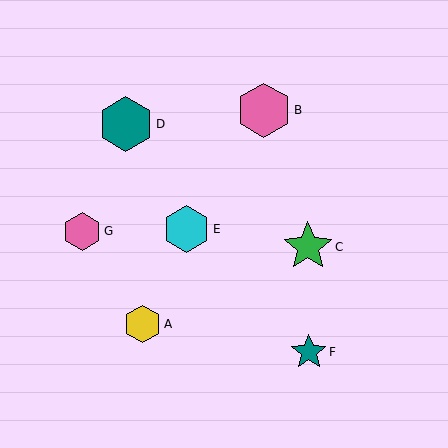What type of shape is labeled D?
Shape D is a teal hexagon.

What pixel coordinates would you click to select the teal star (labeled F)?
Click at (309, 352) to select the teal star F.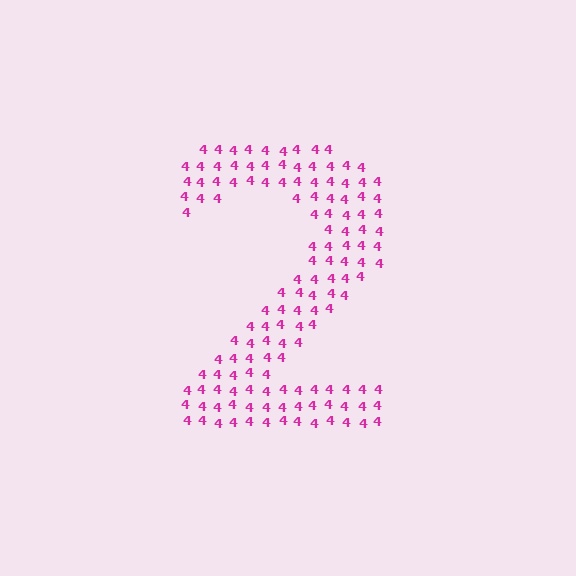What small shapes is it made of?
It is made of small digit 4's.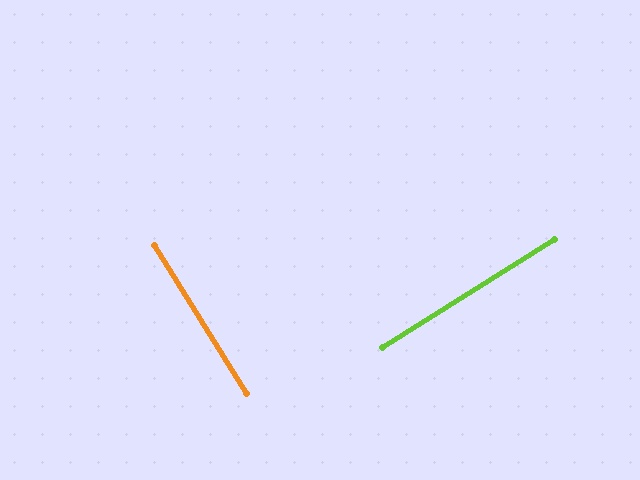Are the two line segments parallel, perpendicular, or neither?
Perpendicular — they meet at approximately 90°.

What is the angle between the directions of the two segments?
Approximately 90 degrees.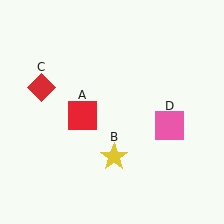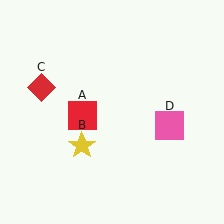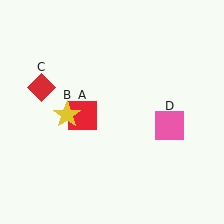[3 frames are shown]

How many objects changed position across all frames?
1 object changed position: yellow star (object B).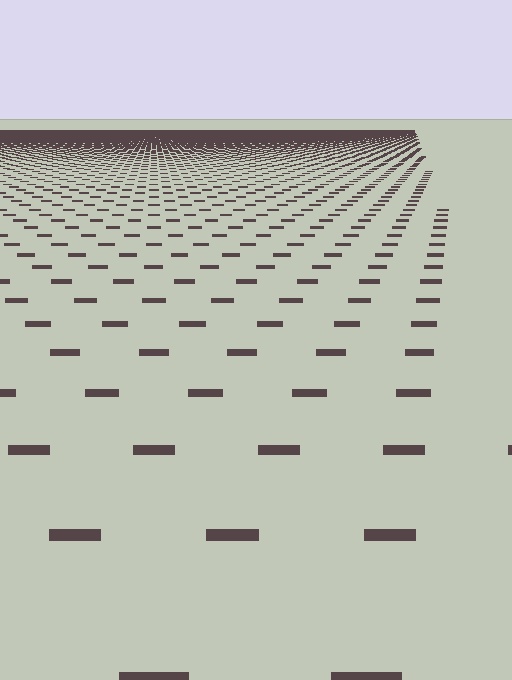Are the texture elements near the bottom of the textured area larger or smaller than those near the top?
Larger. Near the bottom, elements are closer to the viewer and appear at a bigger on-screen size.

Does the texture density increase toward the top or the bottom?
Density increases toward the top.